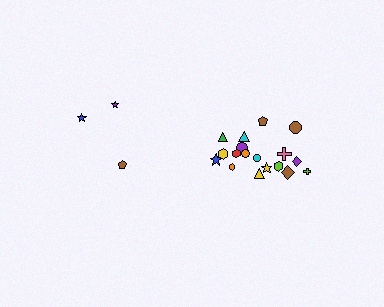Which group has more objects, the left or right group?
The right group.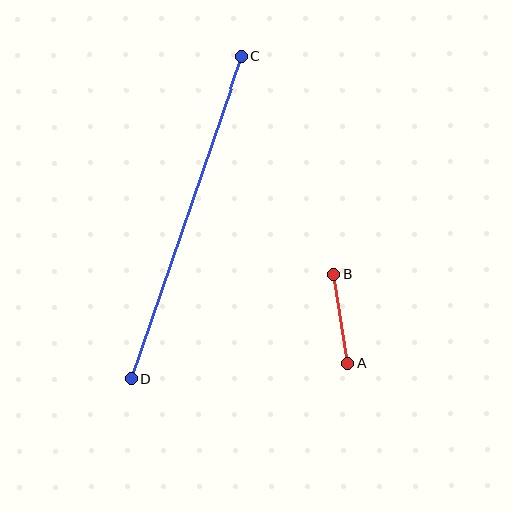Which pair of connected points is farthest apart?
Points C and D are farthest apart.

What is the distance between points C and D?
The distance is approximately 341 pixels.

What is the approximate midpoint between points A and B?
The midpoint is at approximately (341, 318) pixels.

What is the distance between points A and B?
The distance is approximately 90 pixels.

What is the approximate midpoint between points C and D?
The midpoint is at approximately (187, 218) pixels.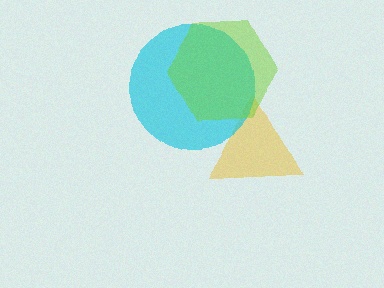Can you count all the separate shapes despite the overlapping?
Yes, there are 3 separate shapes.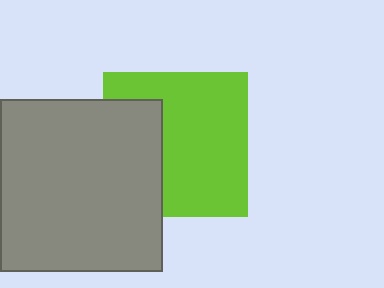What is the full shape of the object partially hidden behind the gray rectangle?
The partially hidden object is a lime square.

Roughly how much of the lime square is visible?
Most of it is visible (roughly 66%).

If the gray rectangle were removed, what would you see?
You would see the complete lime square.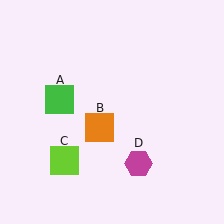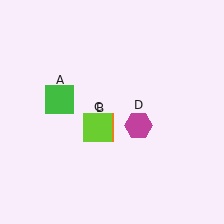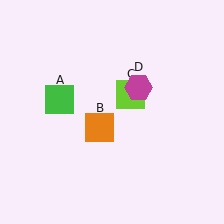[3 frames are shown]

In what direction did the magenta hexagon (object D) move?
The magenta hexagon (object D) moved up.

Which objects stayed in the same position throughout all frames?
Green square (object A) and orange square (object B) remained stationary.